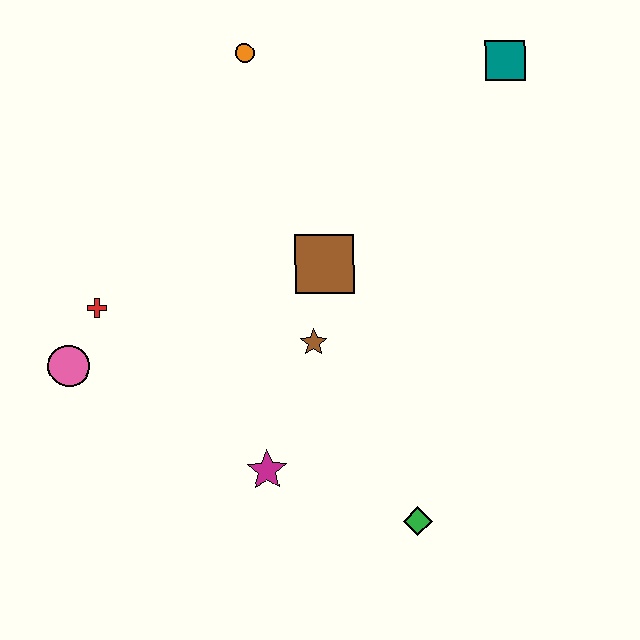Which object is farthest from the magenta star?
The teal square is farthest from the magenta star.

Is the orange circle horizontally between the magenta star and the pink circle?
Yes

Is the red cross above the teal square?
No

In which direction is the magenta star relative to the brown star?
The magenta star is below the brown star.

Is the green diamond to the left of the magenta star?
No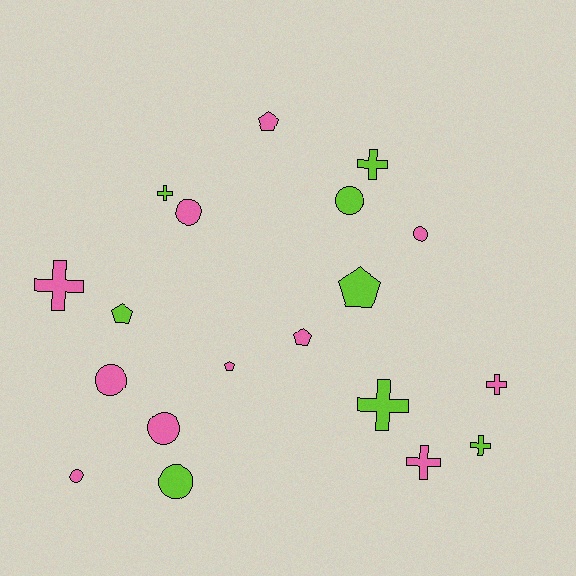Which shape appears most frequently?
Cross, with 7 objects.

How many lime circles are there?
There are 2 lime circles.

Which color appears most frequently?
Pink, with 11 objects.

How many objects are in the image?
There are 19 objects.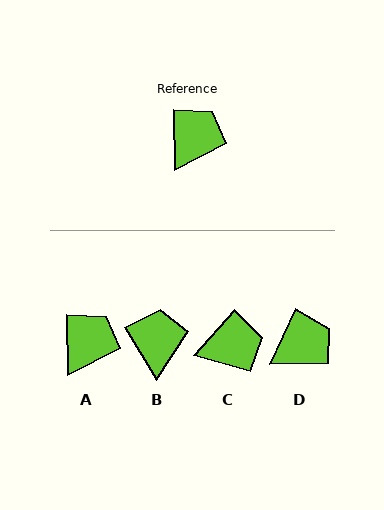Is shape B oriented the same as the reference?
No, it is off by about 29 degrees.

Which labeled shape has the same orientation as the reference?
A.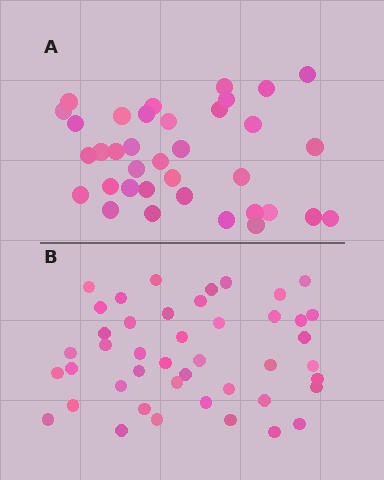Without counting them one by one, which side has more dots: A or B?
Region B (the bottom region) has more dots.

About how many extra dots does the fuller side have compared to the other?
Region B has roughly 8 or so more dots than region A.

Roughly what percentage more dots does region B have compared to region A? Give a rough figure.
About 20% more.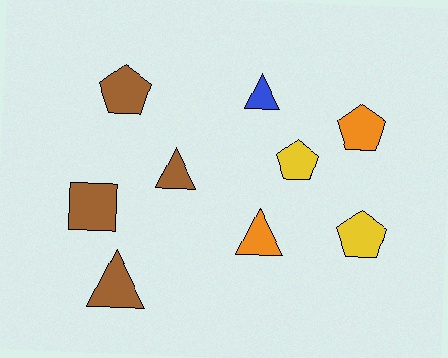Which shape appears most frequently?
Pentagon, with 4 objects.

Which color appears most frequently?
Brown, with 4 objects.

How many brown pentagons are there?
There is 1 brown pentagon.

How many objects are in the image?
There are 9 objects.